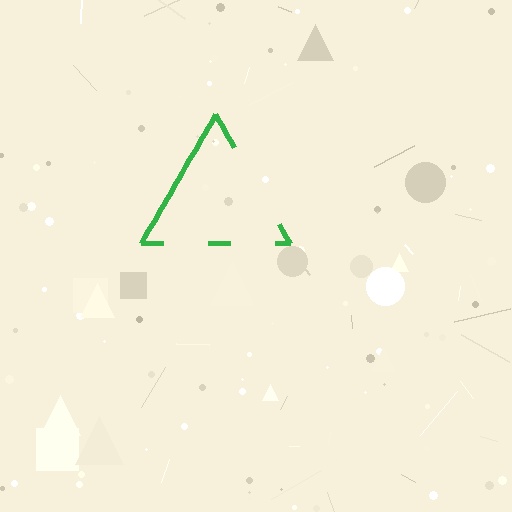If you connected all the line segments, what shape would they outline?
They would outline a triangle.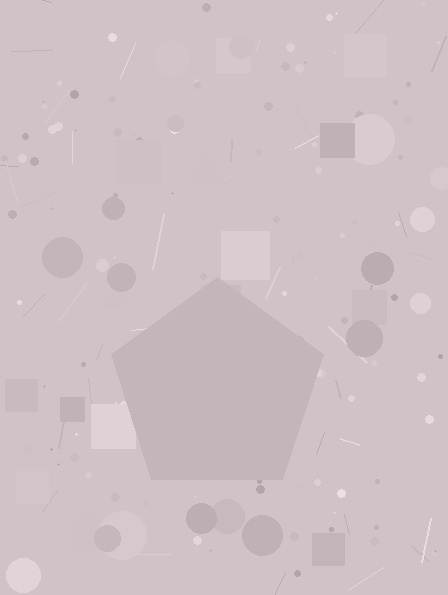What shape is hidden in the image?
A pentagon is hidden in the image.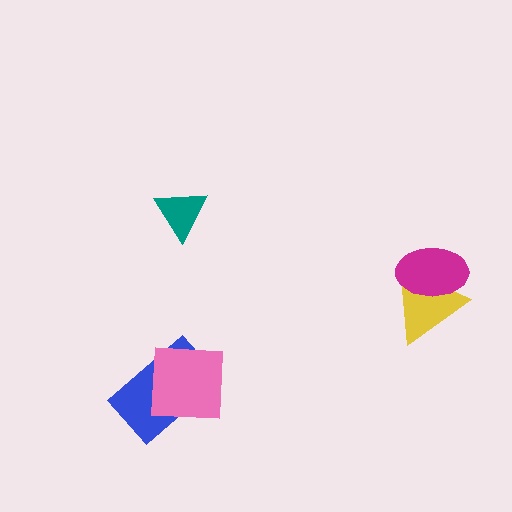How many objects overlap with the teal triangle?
0 objects overlap with the teal triangle.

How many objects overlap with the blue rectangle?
1 object overlaps with the blue rectangle.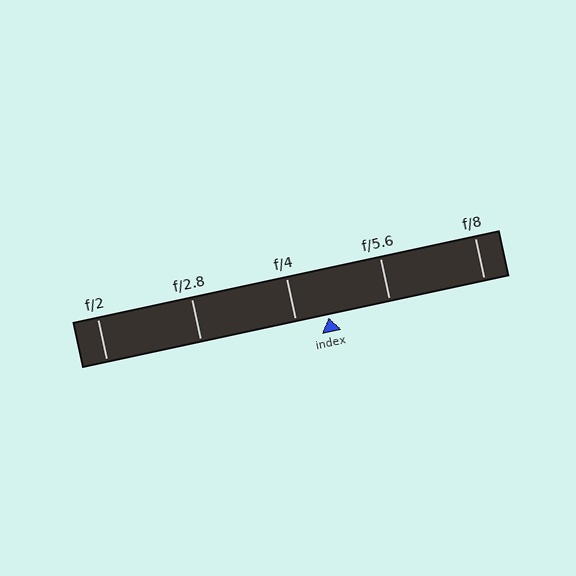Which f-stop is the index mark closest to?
The index mark is closest to f/4.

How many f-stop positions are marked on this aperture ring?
There are 5 f-stop positions marked.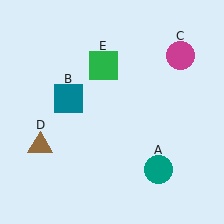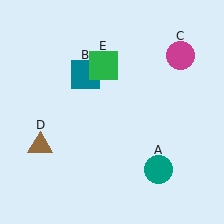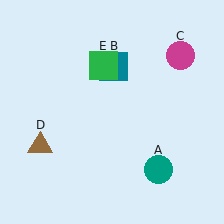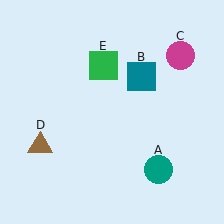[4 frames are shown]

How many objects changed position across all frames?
1 object changed position: teal square (object B).